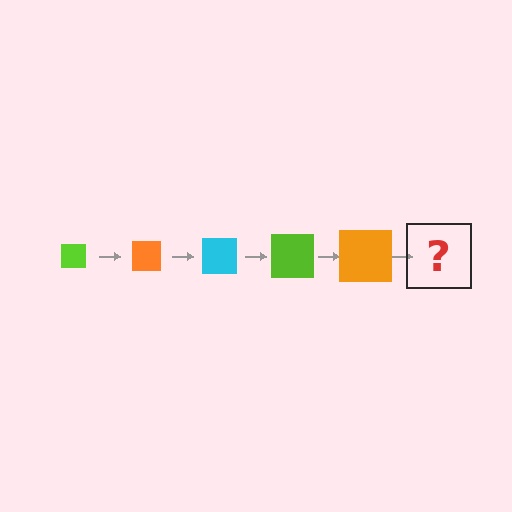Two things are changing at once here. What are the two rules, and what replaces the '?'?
The two rules are that the square grows larger each step and the color cycles through lime, orange, and cyan. The '?' should be a cyan square, larger than the previous one.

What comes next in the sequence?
The next element should be a cyan square, larger than the previous one.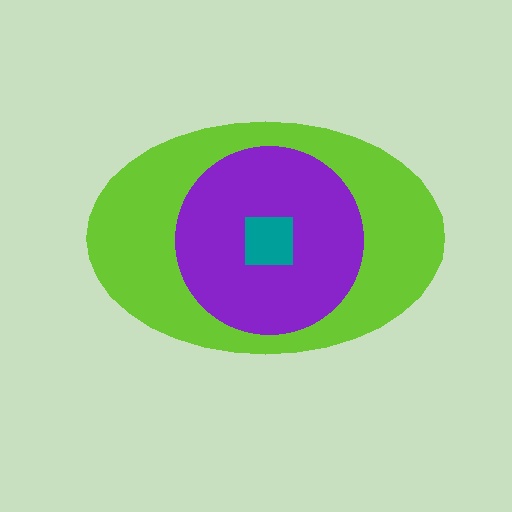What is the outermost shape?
The lime ellipse.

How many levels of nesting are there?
3.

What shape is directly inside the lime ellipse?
The purple circle.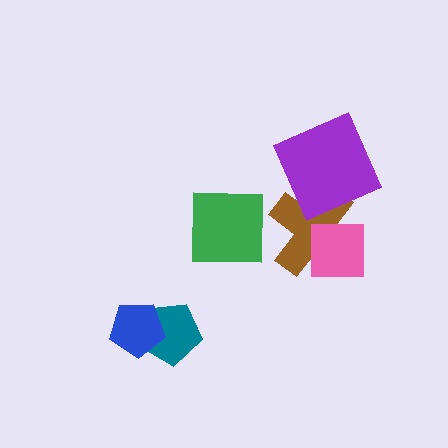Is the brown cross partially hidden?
Yes, it is partially covered by another shape.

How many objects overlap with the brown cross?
2 objects overlap with the brown cross.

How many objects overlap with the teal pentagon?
1 object overlaps with the teal pentagon.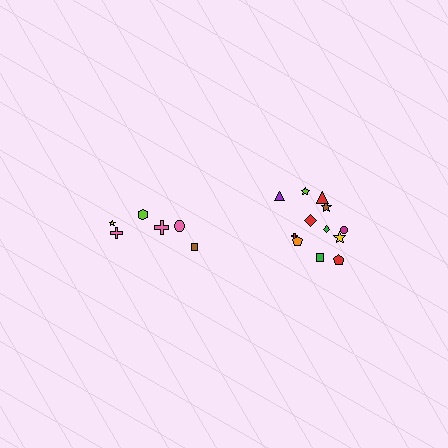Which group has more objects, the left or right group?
The right group.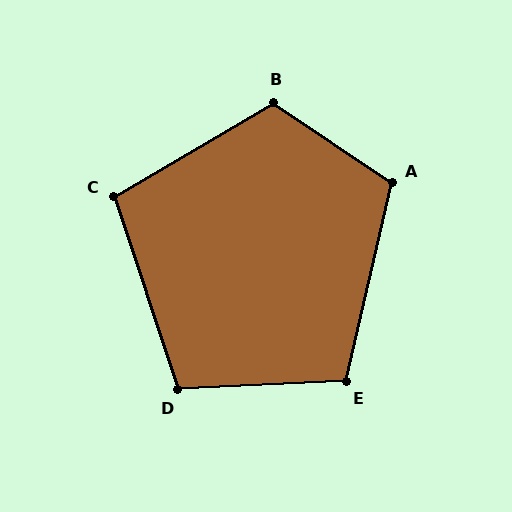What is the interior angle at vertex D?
Approximately 106 degrees (obtuse).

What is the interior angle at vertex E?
Approximately 106 degrees (obtuse).